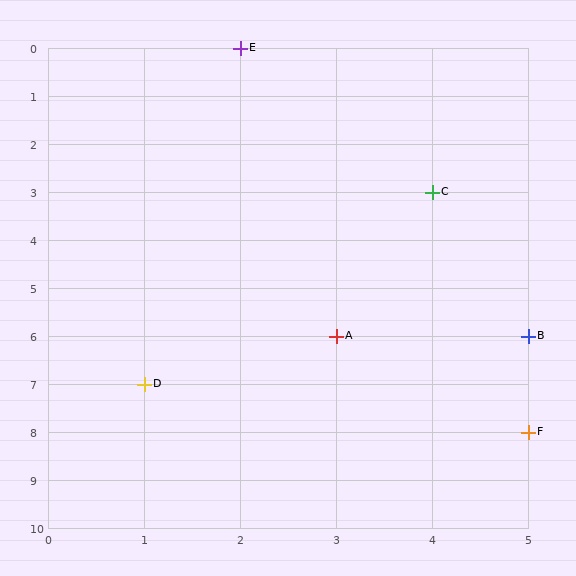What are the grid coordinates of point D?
Point D is at grid coordinates (1, 7).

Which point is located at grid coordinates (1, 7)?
Point D is at (1, 7).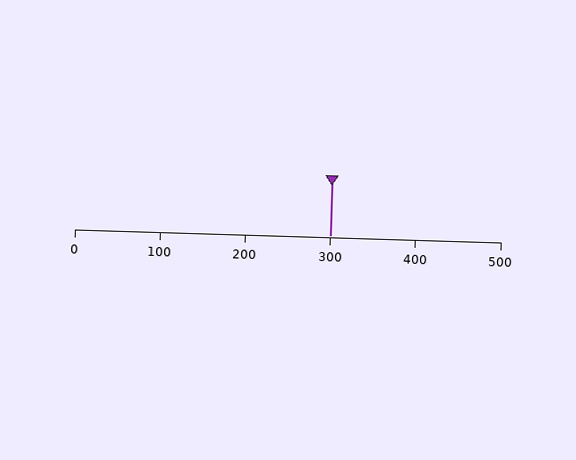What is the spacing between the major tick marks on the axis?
The major ticks are spaced 100 apart.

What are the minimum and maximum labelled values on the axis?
The axis runs from 0 to 500.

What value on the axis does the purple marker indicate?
The marker indicates approximately 300.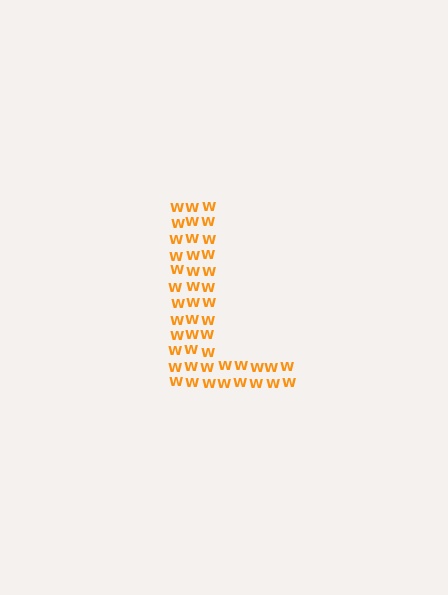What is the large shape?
The large shape is the letter L.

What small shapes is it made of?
It is made of small letter W's.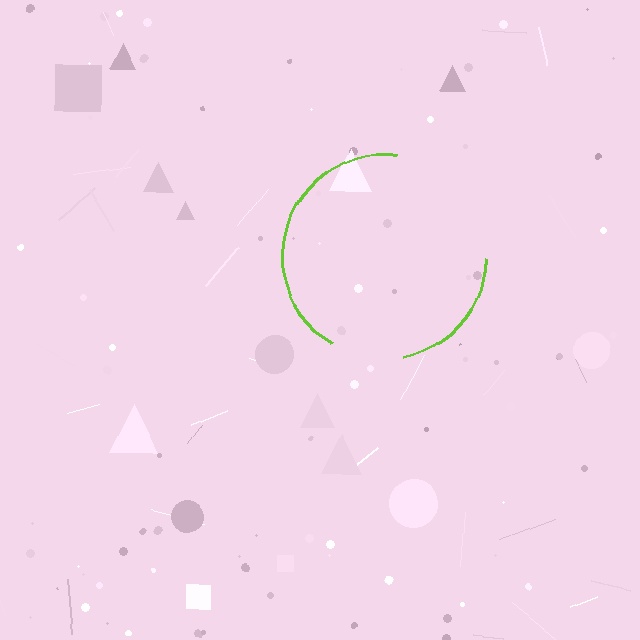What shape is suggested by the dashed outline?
The dashed outline suggests a circle.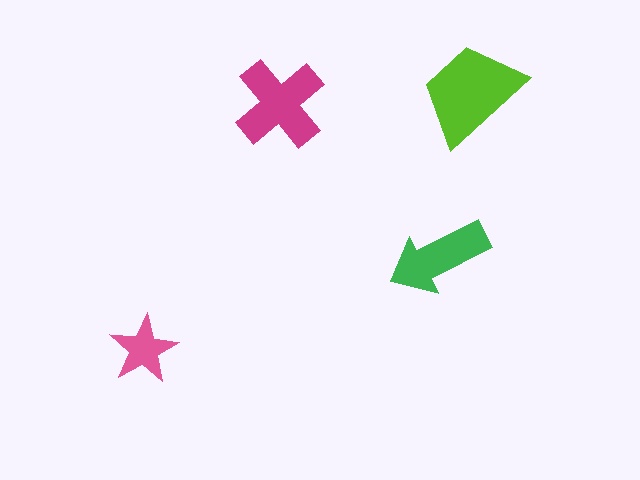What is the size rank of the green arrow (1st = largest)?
3rd.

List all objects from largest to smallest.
The lime trapezoid, the magenta cross, the green arrow, the pink star.